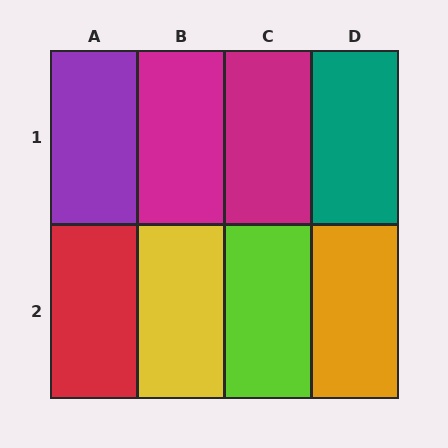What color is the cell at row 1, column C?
Magenta.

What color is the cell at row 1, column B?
Magenta.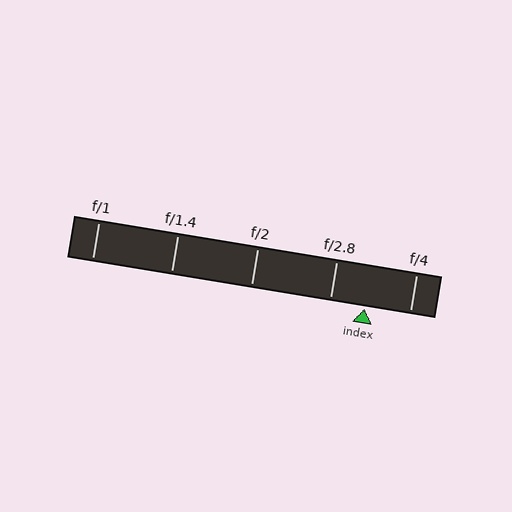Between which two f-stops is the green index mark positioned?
The index mark is between f/2.8 and f/4.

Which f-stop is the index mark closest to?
The index mark is closest to f/2.8.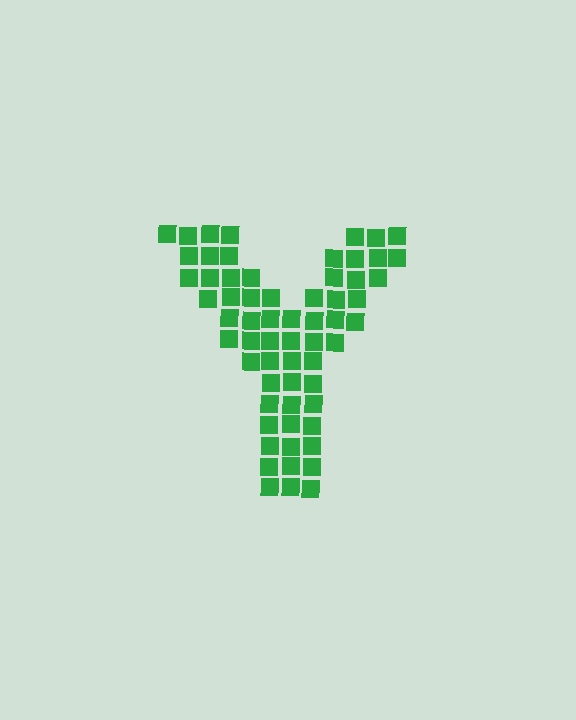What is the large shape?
The large shape is the letter Y.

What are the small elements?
The small elements are squares.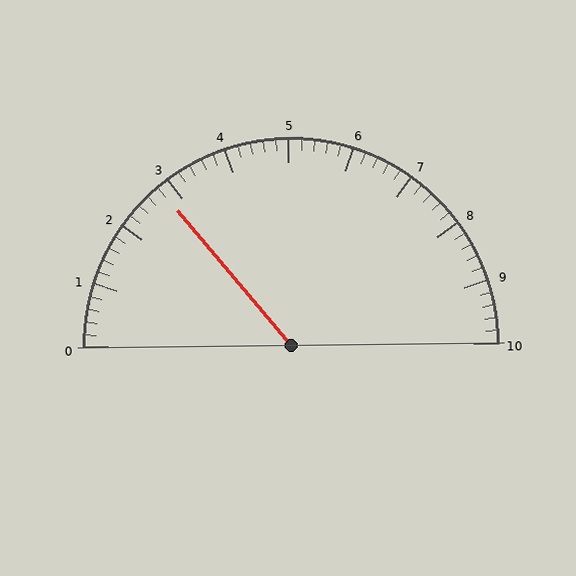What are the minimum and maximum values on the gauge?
The gauge ranges from 0 to 10.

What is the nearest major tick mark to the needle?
The nearest major tick mark is 3.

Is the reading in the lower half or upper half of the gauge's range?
The reading is in the lower half of the range (0 to 10).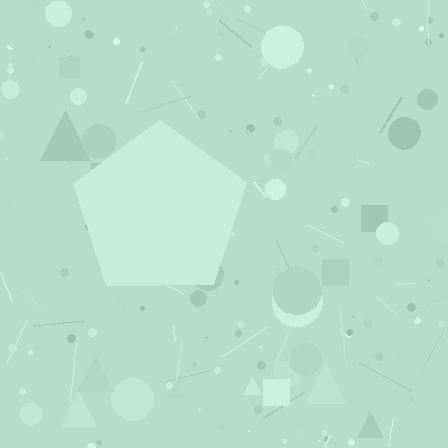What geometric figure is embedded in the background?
A pentagon is embedded in the background.